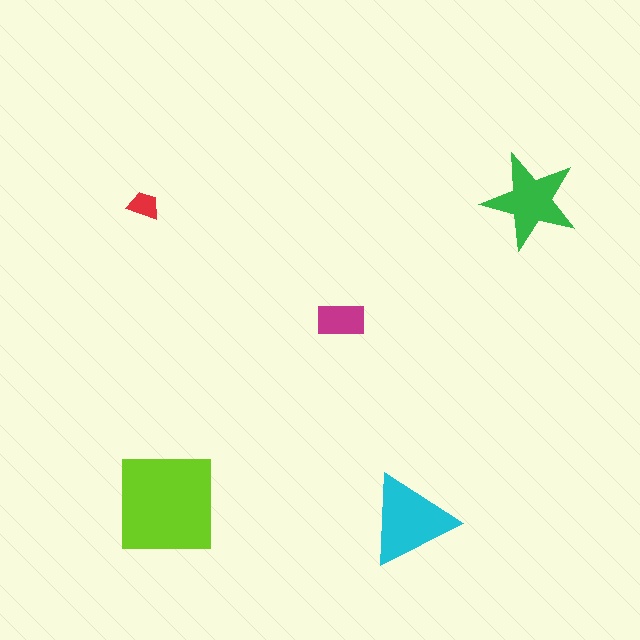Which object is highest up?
The green star is topmost.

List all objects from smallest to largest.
The red trapezoid, the magenta rectangle, the green star, the cyan triangle, the lime square.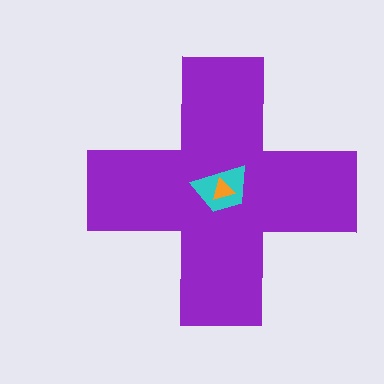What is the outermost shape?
The purple cross.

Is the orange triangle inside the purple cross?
Yes.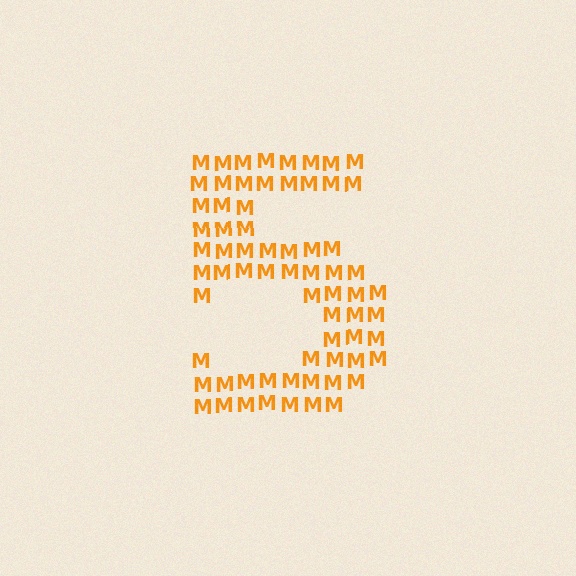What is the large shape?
The large shape is the digit 5.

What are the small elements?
The small elements are letter M's.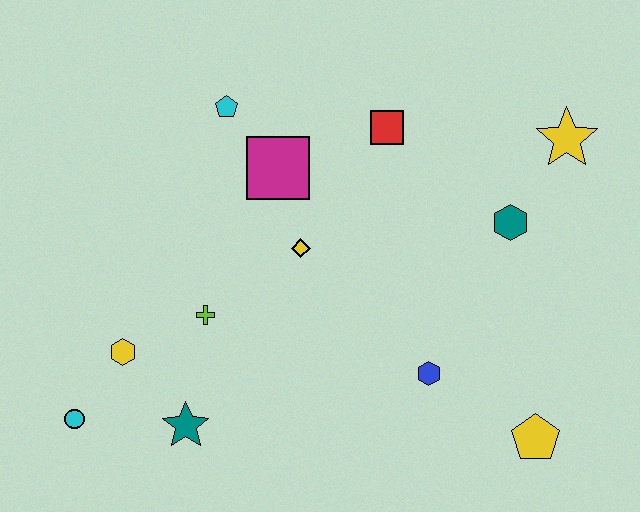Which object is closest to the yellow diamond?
The magenta square is closest to the yellow diamond.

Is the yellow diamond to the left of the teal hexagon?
Yes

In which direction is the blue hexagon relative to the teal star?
The blue hexagon is to the right of the teal star.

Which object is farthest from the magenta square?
The yellow pentagon is farthest from the magenta square.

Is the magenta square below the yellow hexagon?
No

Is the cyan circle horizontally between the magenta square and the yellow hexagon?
No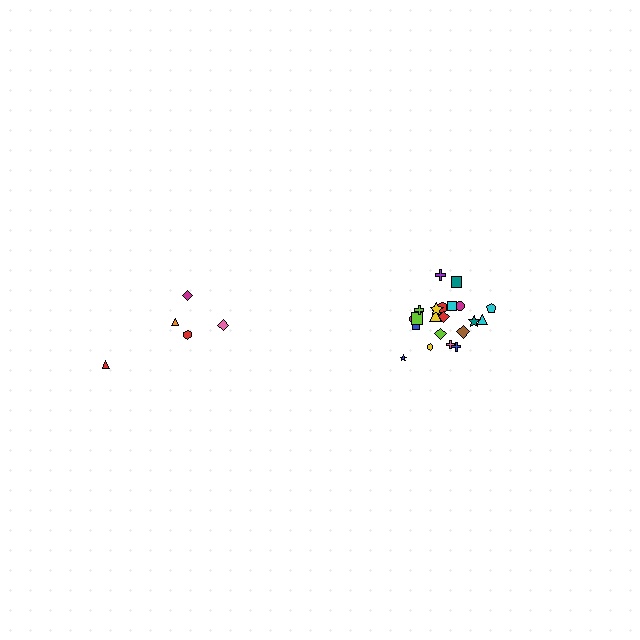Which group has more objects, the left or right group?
The right group.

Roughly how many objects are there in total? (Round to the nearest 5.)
Roughly 25 objects in total.